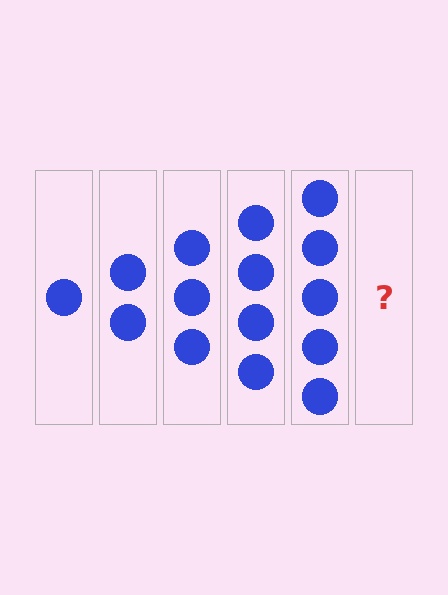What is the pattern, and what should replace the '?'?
The pattern is that each step adds one more circle. The '?' should be 6 circles.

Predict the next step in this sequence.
The next step is 6 circles.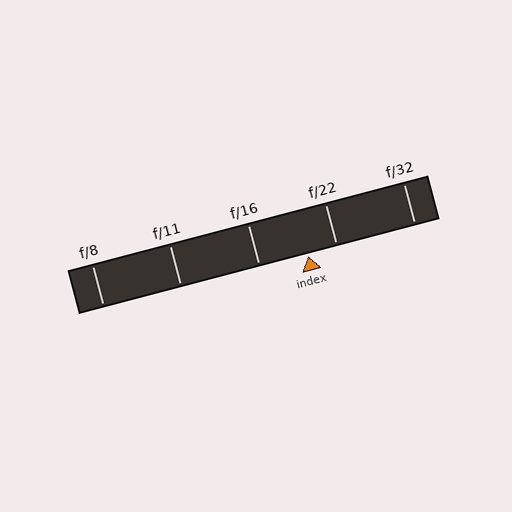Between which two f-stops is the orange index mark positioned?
The index mark is between f/16 and f/22.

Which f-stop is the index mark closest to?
The index mark is closest to f/22.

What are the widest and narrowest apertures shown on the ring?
The widest aperture shown is f/8 and the narrowest is f/32.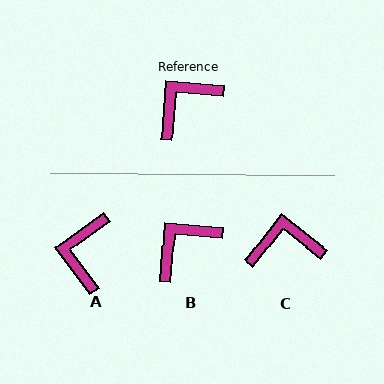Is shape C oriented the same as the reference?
No, it is off by about 33 degrees.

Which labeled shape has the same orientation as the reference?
B.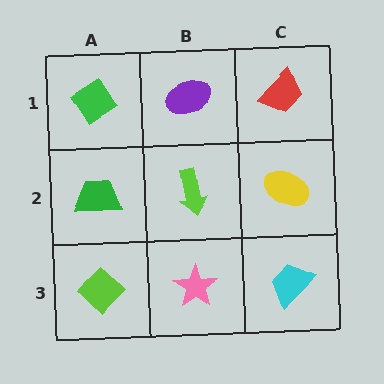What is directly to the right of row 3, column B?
A cyan trapezoid.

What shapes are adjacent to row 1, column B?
A lime arrow (row 2, column B), a green diamond (row 1, column A), a red trapezoid (row 1, column C).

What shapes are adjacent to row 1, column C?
A yellow ellipse (row 2, column C), a purple ellipse (row 1, column B).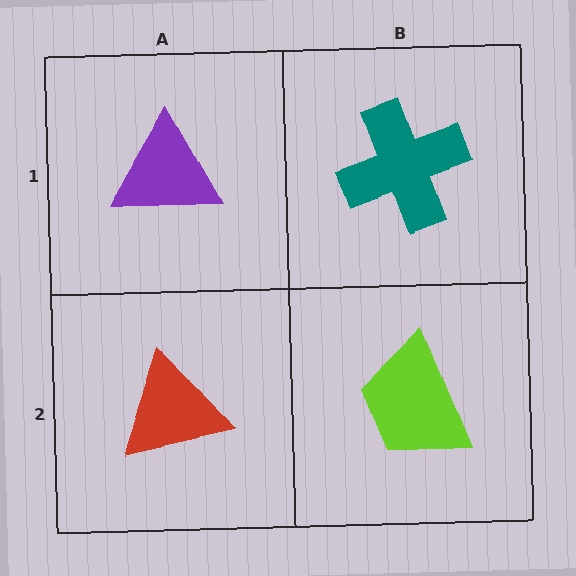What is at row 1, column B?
A teal cross.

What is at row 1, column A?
A purple triangle.